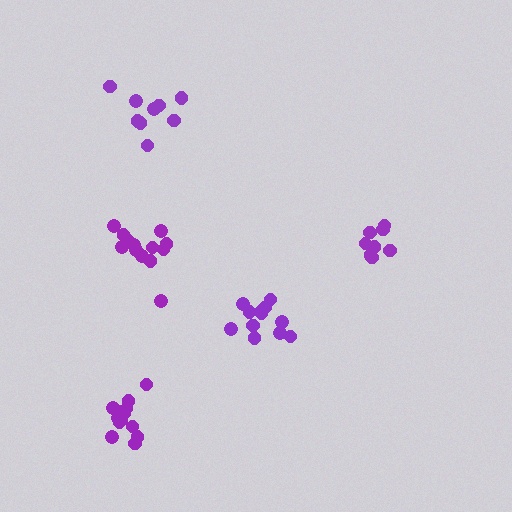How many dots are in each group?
Group 1: 9 dots, Group 2: 12 dots, Group 3: 13 dots, Group 4: 8 dots, Group 5: 13 dots (55 total).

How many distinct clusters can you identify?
There are 5 distinct clusters.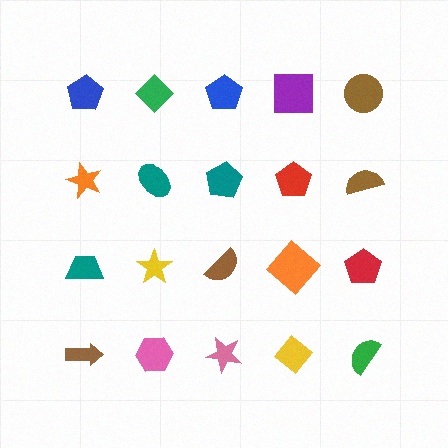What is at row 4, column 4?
A yellow diamond.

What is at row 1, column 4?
A purple square.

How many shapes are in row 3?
5 shapes.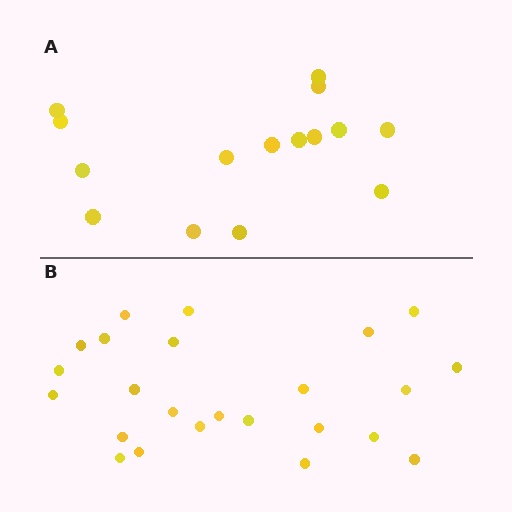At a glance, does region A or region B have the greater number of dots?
Region B (the bottom region) has more dots.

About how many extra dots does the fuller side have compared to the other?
Region B has roughly 8 or so more dots than region A.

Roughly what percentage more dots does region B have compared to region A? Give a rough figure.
About 60% more.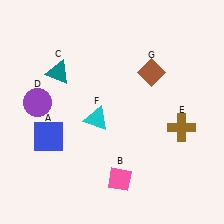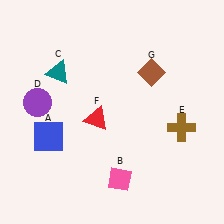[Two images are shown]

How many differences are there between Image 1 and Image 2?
There is 1 difference between the two images.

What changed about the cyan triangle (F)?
In Image 1, F is cyan. In Image 2, it changed to red.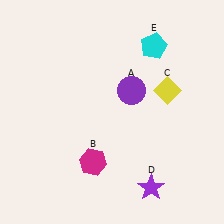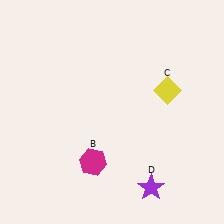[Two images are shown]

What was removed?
The cyan pentagon (E), the purple circle (A) were removed in Image 2.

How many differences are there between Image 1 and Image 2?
There are 2 differences between the two images.